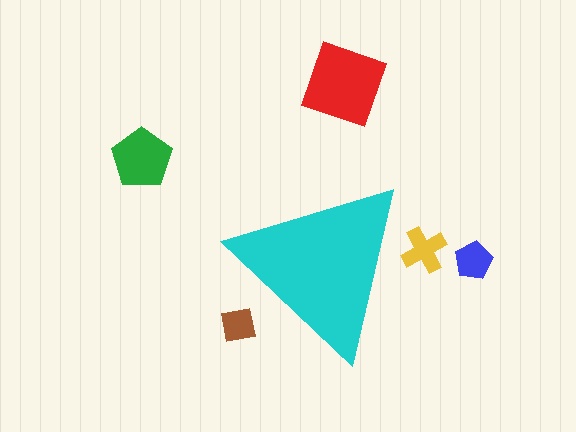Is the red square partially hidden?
No, the red square is fully visible.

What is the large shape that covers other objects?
A cyan triangle.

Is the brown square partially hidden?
Yes, the brown square is partially hidden behind the cyan triangle.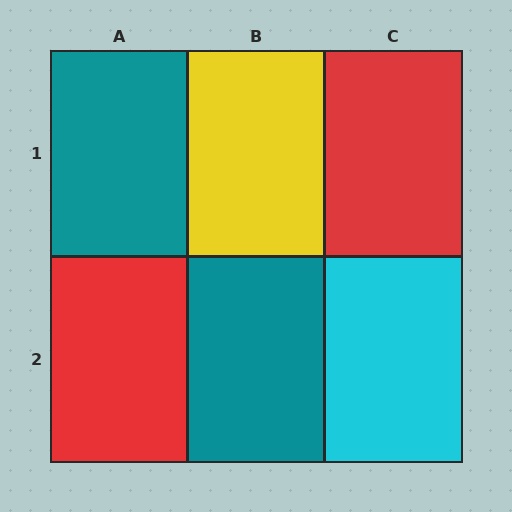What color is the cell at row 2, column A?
Red.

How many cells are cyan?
1 cell is cyan.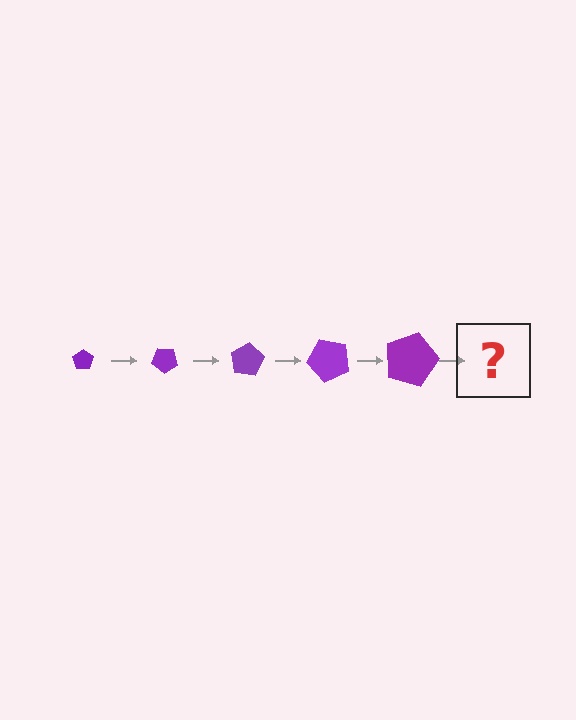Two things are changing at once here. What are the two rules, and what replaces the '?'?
The two rules are that the pentagon grows larger each step and it rotates 40 degrees each step. The '?' should be a pentagon, larger than the previous one and rotated 200 degrees from the start.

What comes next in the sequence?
The next element should be a pentagon, larger than the previous one and rotated 200 degrees from the start.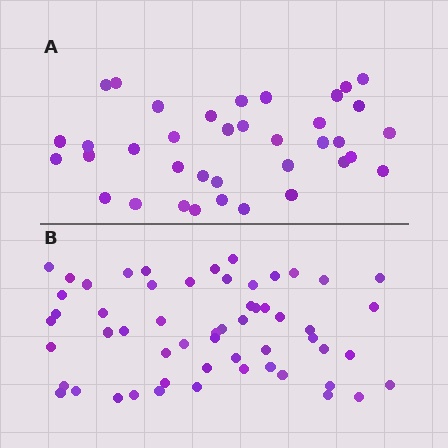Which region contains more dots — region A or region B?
Region B (the bottom region) has more dots.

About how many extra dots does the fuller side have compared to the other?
Region B has approximately 20 more dots than region A.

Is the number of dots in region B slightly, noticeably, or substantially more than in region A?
Region B has substantially more. The ratio is roughly 1.5 to 1.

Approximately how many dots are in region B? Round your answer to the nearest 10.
About 60 dots. (The exact count is 56, which rounds to 60.)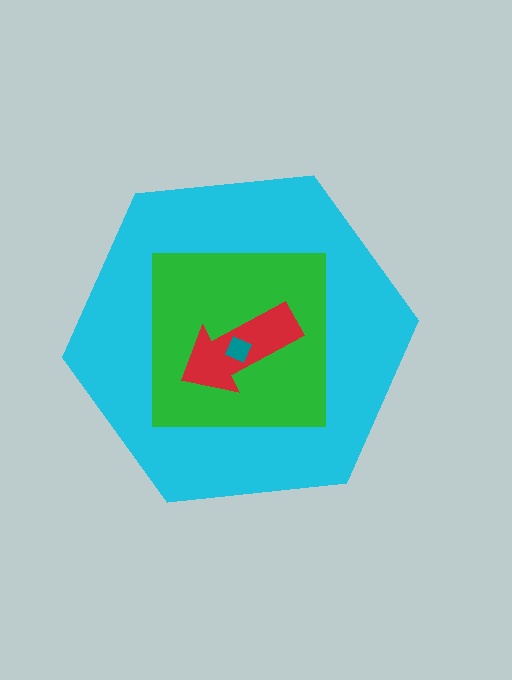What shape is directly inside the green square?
The red arrow.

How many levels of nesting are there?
4.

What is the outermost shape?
The cyan hexagon.